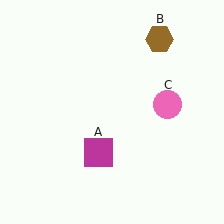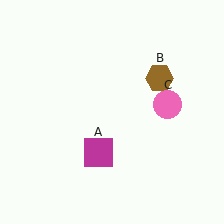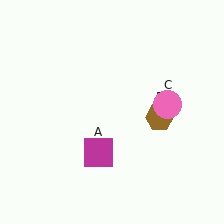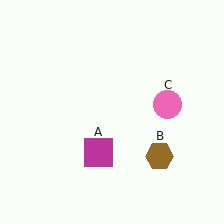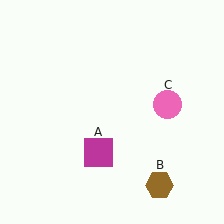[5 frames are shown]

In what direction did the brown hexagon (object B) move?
The brown hexagon (object B) moved down.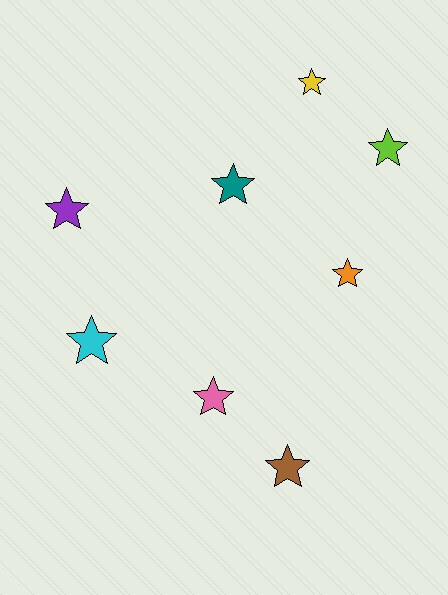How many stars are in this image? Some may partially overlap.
There are 8 stars.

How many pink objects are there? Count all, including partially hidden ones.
There is 1 pink object.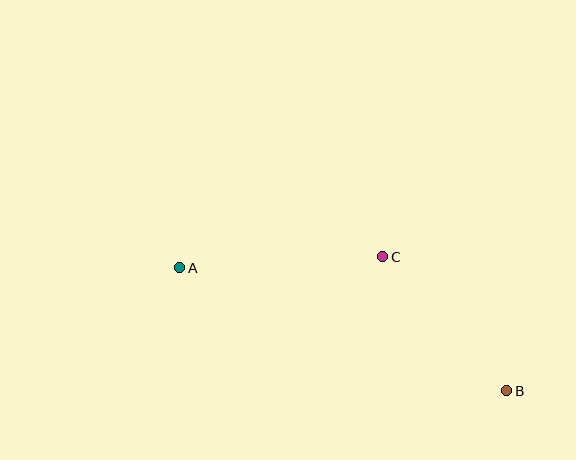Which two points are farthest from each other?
Points A and B are farthest from each other.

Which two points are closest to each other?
Points B and C are closest to each other.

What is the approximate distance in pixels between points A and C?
The distance between A and C is approximately 203 pixels.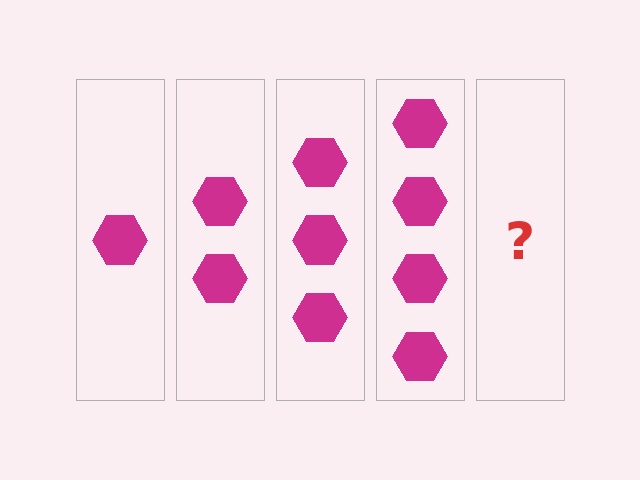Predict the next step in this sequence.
The next step is 5 hexagons.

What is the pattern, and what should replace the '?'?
The pattern is that each step adds one more hexagon. The '?' should be 5 hexagons.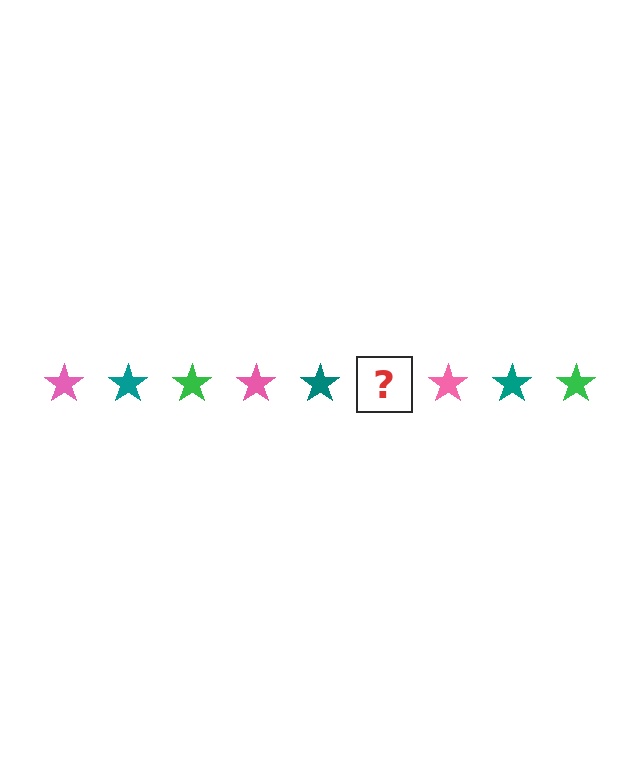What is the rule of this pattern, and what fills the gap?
The rule is that the pattern cycles through pink, teal, green stars. The gap should be filled with a green star.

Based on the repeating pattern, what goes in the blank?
The blank should be a green star.